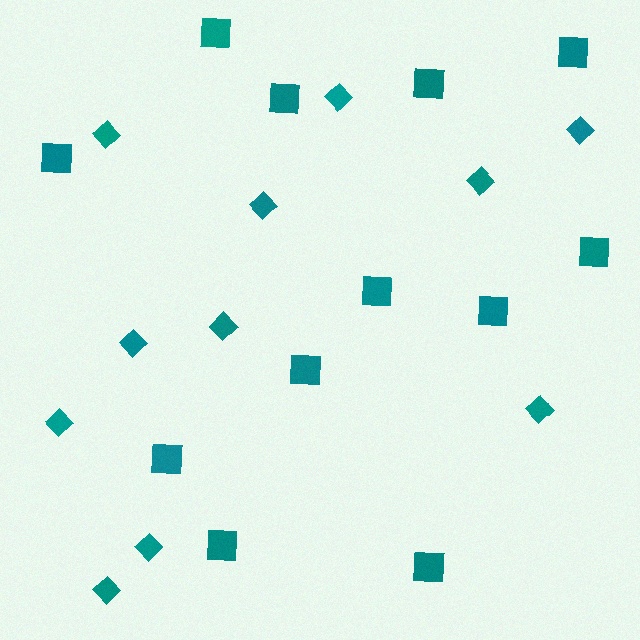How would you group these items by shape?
There are 2 groups: one group of squares (12) and one group of diamonds (11).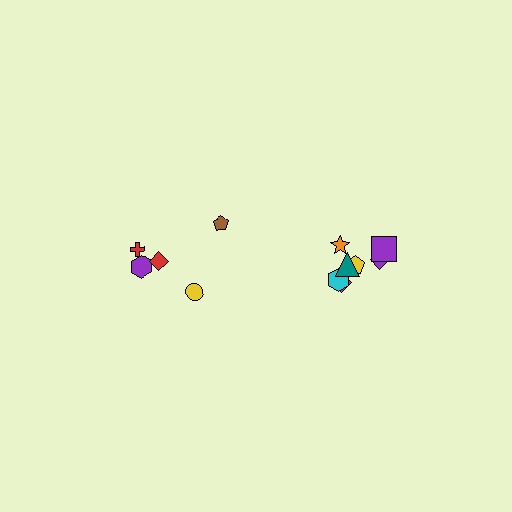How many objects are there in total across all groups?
There are 12 objects.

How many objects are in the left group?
There are 5 objects.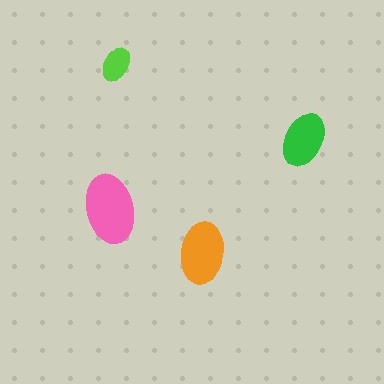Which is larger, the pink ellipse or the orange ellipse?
The pink one.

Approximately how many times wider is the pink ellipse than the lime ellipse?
About 2 times wider.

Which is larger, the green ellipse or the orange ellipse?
The orange one.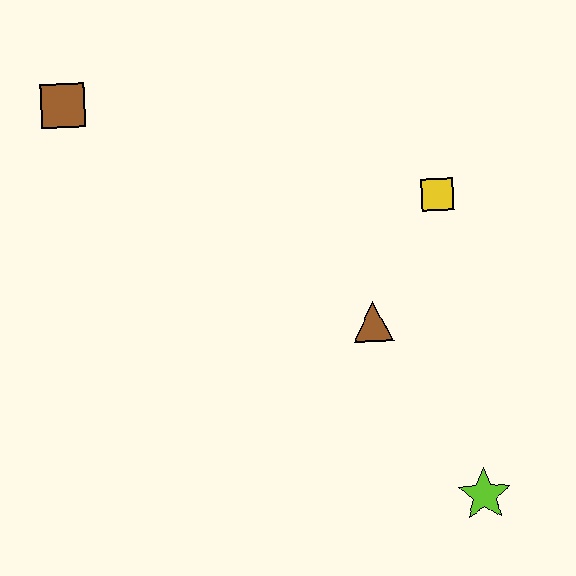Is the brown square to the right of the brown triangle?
No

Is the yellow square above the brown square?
No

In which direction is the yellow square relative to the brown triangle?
The yellow square is above the brown triangle.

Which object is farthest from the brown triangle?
The brown square is farthest from the brown triangle.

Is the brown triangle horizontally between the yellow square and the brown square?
Yes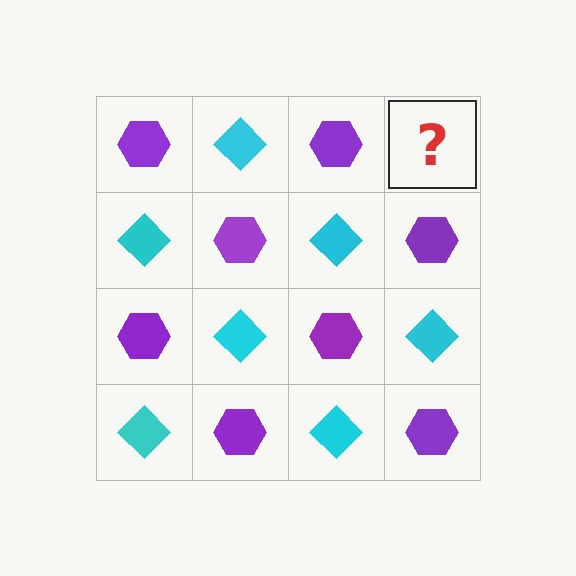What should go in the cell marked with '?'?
The missing cell should contain a cyan diamond.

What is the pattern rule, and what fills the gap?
The rule is that it alternates purple hexagon and cyan diamond in a checkerboard pattern. The gap should be filled with a cyan diamond.